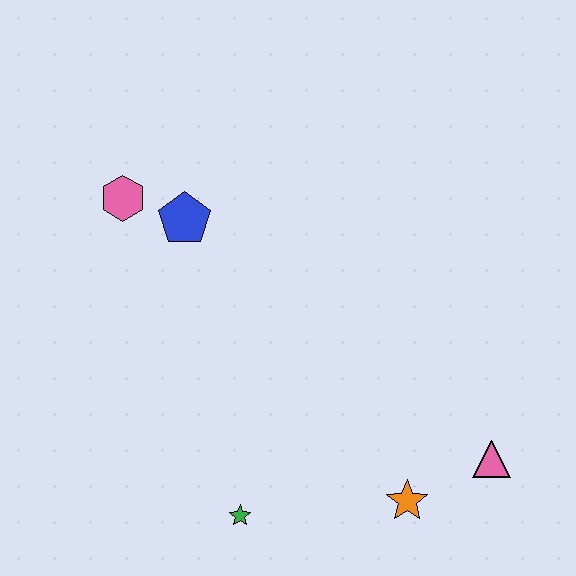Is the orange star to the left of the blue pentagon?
No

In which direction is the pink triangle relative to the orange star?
The pink triangle is to the right of the orange star.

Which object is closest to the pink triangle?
The orange star is closest to the pink triangle.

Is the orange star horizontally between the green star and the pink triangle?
Yes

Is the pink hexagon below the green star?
No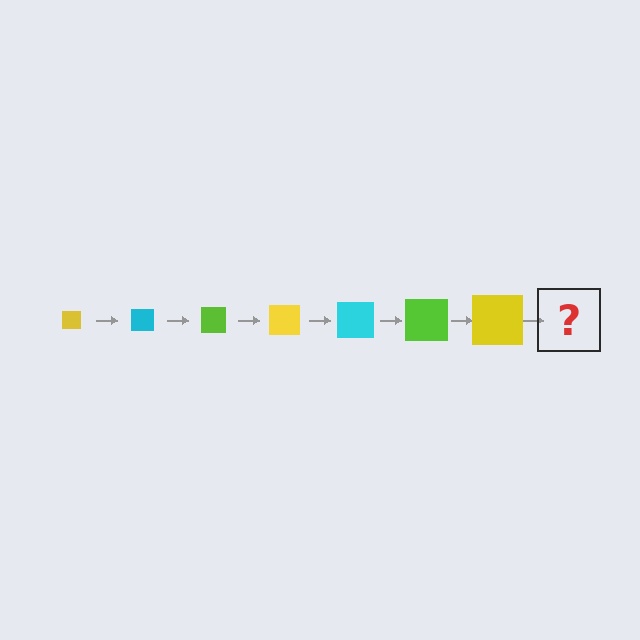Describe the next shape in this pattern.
It should be a cyan square, larger than the previous one.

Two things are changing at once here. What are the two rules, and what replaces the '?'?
The two rules are that the square grows larger each step and the color cycles through yellow, cyan, and lime. The '?' should be a cyan square, larger than the previous one.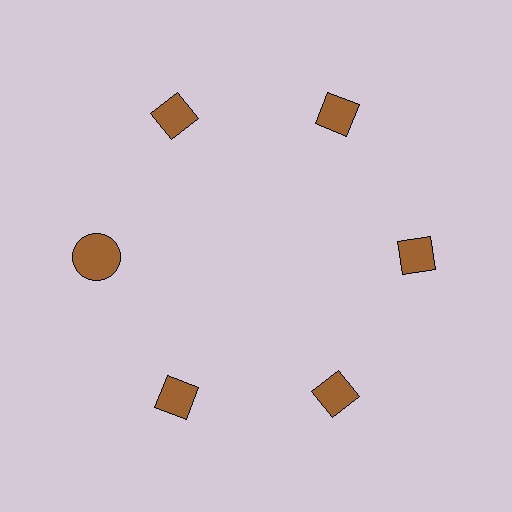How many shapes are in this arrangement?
There are 6 shapes arranged in a ring pattern.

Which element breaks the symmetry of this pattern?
The brown circle at roughly the 9 o'clock position breaks the symmetry. All other shapes are brown diamonds.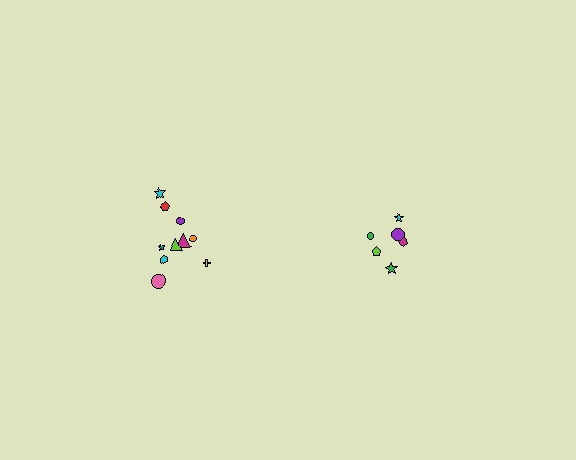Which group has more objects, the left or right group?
The left group.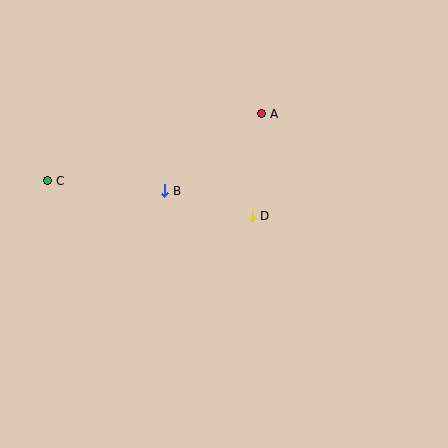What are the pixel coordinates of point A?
Point A is at (262, 114).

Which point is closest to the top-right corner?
Point A is closest to the top-right corner.